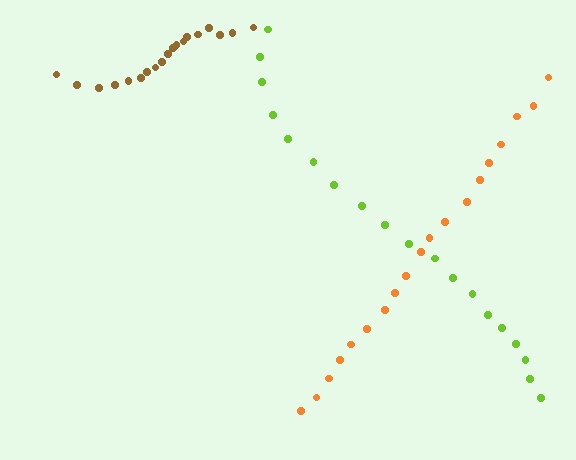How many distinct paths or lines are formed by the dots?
There are 3 distinct paths.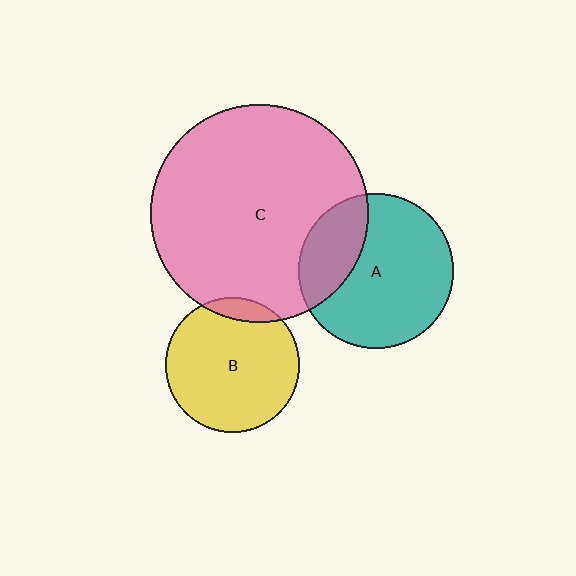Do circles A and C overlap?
Yes.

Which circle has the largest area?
Circle C (pink).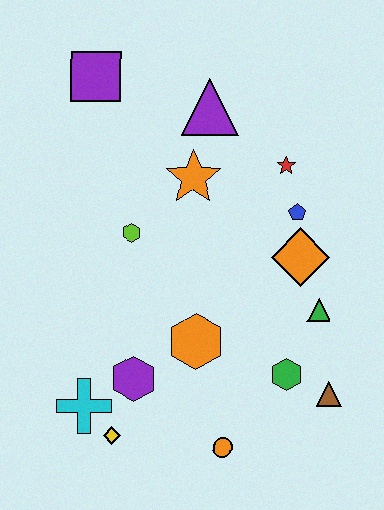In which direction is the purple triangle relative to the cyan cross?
The purple triangle is above the cyan cross.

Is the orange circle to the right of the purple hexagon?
Yes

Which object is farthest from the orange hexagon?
The purple square is farthest from the orange hexagon.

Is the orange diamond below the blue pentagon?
Yes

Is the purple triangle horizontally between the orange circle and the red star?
No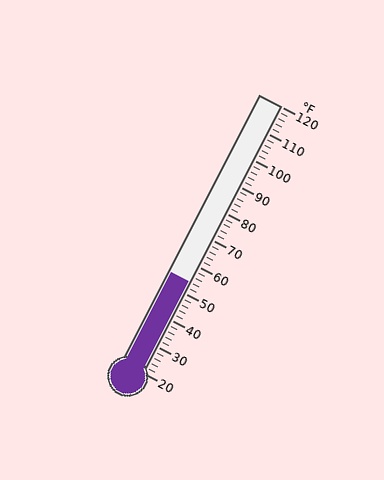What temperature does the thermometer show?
The thermometer shows approximately 54°F.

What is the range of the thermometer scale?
The thermometer scale ranges from 20°F to 120°F.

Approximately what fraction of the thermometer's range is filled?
The thermometer is filled to approximately 35% of its range.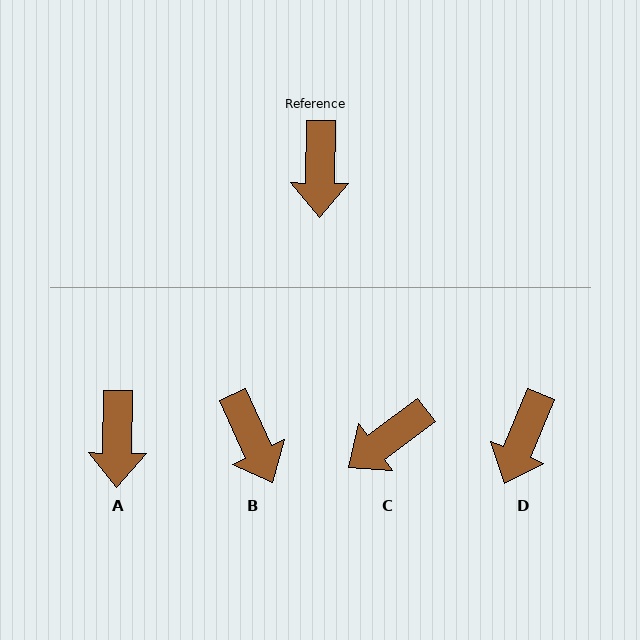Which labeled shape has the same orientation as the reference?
A.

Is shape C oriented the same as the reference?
No, it is off by about 53 degrees.